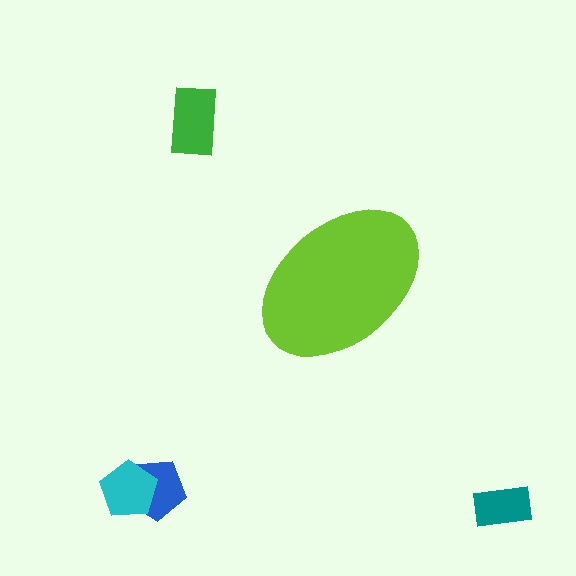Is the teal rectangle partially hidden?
No, the teal rectangle is fully visible.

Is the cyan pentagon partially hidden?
No, the cyan pentagon is fully visible.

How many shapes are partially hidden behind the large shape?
0 shapes are partially hidden.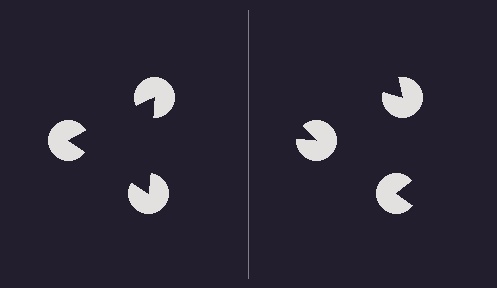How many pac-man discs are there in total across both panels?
6 — 3 on each side.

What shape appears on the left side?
An illusory triangle.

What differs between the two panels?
The pac-man discs are positioned identically on both sides; only the wedge orientations differ. On the left they align to a triangle; on the right they are misaligned.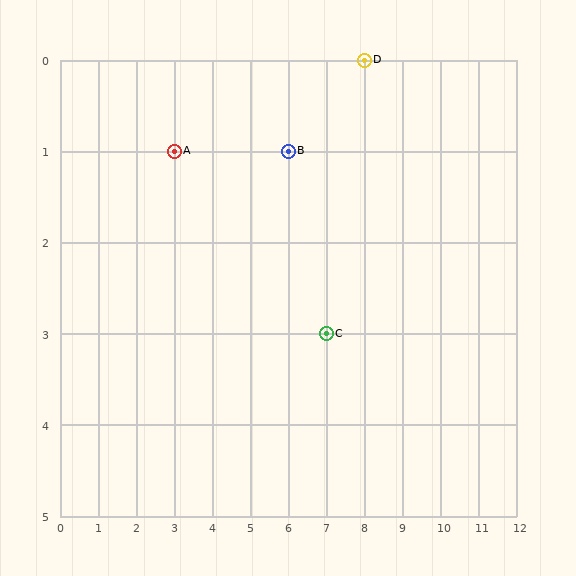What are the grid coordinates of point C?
Point C is at grid coordinates (7, 3).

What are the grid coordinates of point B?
Point B is at grid coordinates (6, 1).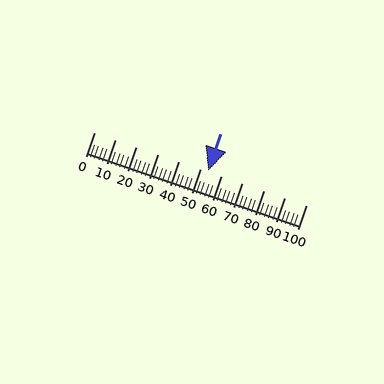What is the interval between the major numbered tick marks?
The major tick marks are spaced 10 units apart.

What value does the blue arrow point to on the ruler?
The blue arrow points to approximately 54.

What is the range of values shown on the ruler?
The ruler shows values from 0 to 100.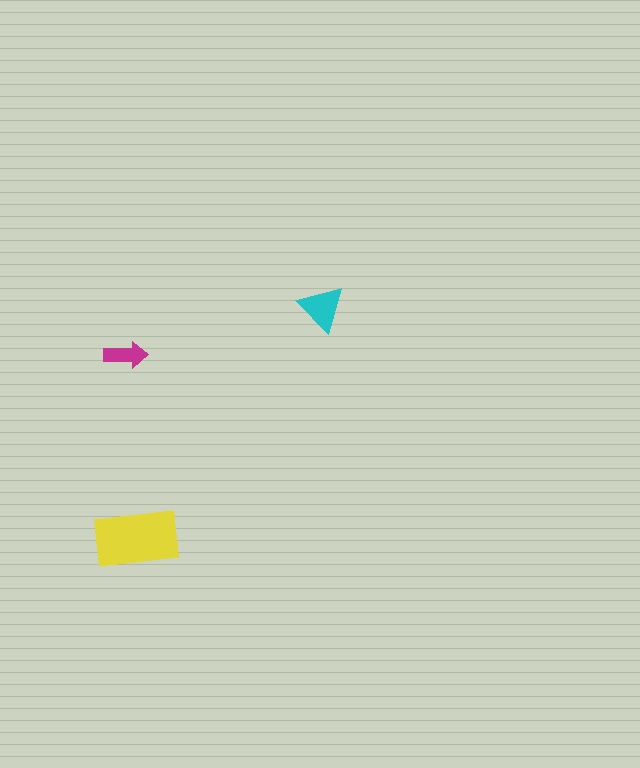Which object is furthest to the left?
The magenta arrow is leftmost.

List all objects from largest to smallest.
The yellow rectangle, the cyan triangle, the magenta arrow.